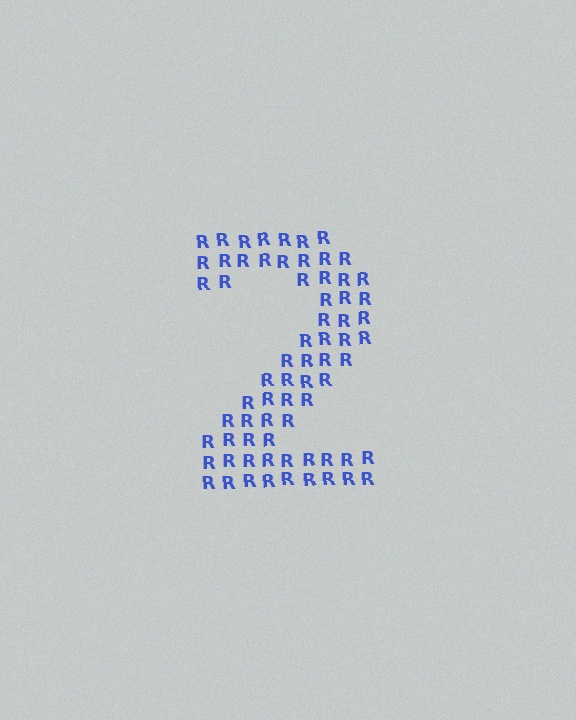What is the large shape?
The large shape is the digit 2.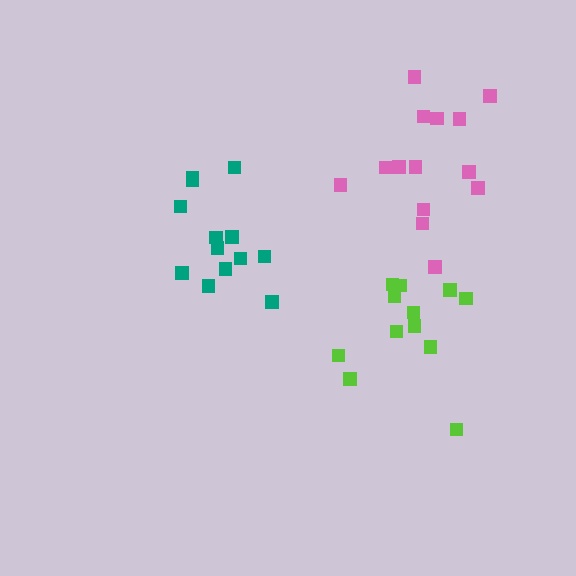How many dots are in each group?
Group 1: 13 dots, Group 2: 14 dots, Group 3: 12 dots (39 total).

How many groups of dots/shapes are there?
There are 3 groups.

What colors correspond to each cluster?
The clusters are colored: teal, pink, lime.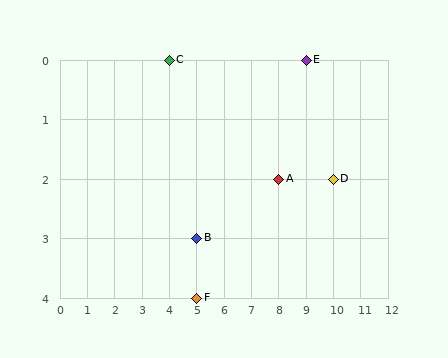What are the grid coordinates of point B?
Point B is at grid coordinates (5, 3).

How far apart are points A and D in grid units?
Points A and D are 2 columns apart.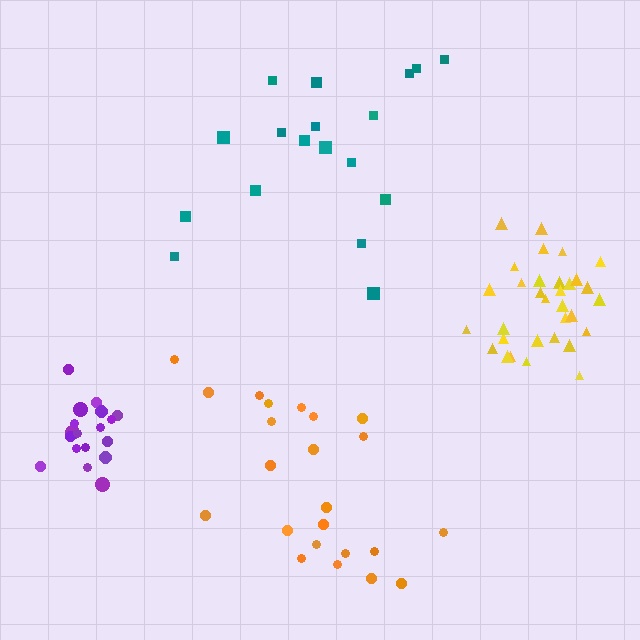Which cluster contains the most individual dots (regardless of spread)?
Yellow (32).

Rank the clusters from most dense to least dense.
purple, yellow, orange, teal.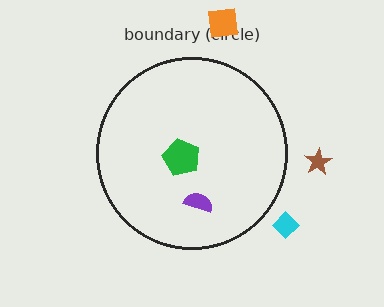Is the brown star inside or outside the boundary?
Outside.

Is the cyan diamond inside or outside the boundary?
Outside.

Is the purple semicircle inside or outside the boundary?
Inside.